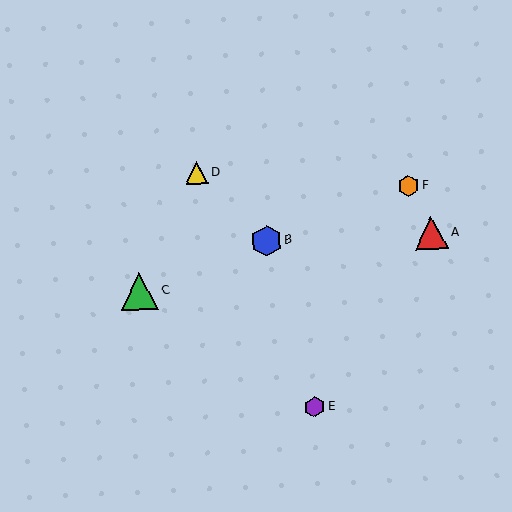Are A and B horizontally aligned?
Yes, both are at y≈233.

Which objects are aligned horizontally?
Objects A, B are aligned horizontally.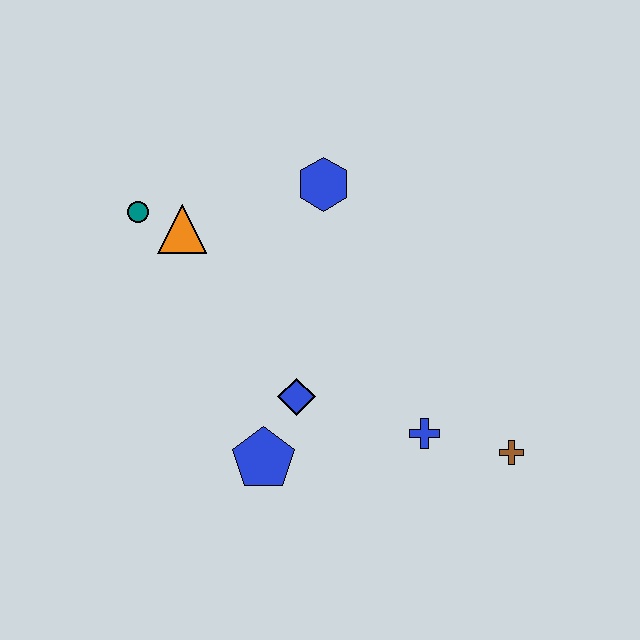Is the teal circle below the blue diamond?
No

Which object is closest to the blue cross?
The brown cross is closest to the blue cross.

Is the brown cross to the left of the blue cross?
No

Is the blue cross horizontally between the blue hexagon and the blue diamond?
No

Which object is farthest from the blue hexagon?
The brown cross is farthest from the blue hexagon.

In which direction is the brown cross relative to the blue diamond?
The brown cross is to the right of the blue diamond.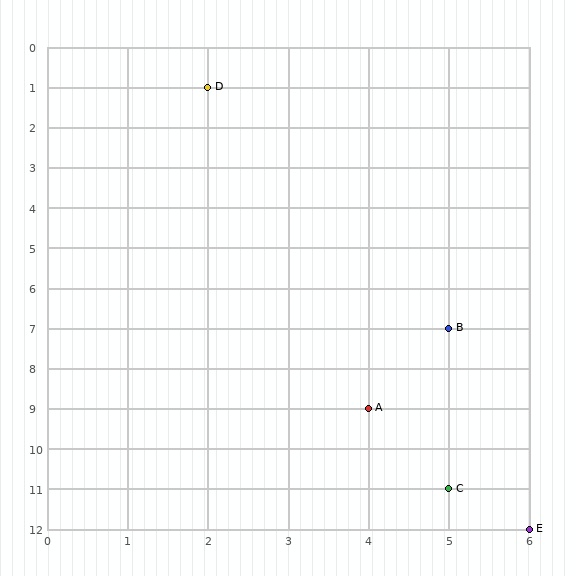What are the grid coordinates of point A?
Point A is at grid coordinates (4, 9).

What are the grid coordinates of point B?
Point B is at grid coordinates (5, 7).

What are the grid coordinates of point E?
Point E is at grid coordinates (6, 12).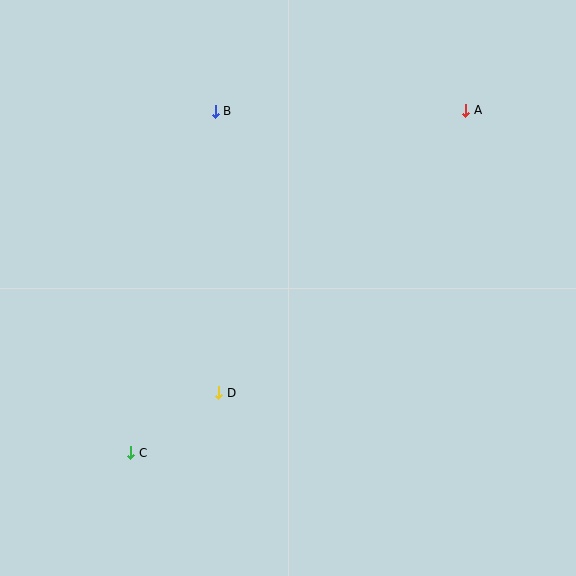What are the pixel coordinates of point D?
Point D is at (219, 393).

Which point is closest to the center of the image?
Point D at (219, 393) is closest to the center.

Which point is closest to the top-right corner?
Point A is closest to the top-right corner.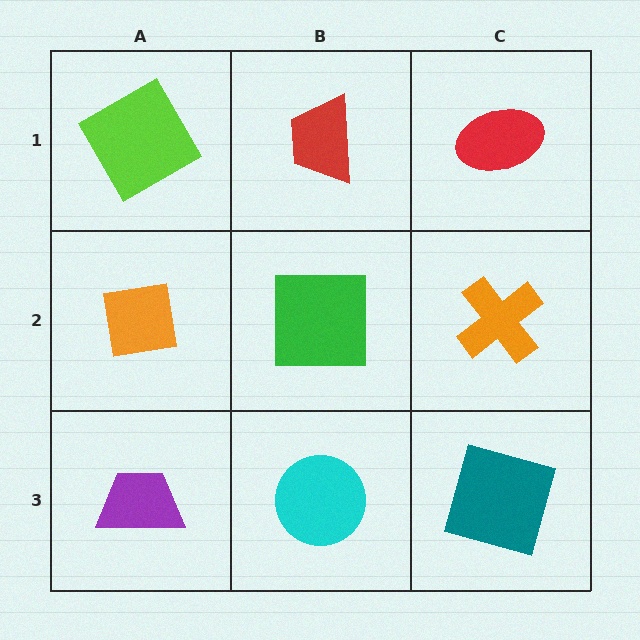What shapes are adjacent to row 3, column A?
An orange square (row 2, column A), a cyan circle (row 3, column B).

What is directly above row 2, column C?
A red ellipse.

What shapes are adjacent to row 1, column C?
An orange cross (row 2, column C), a red trapezoid (row 1, column B).